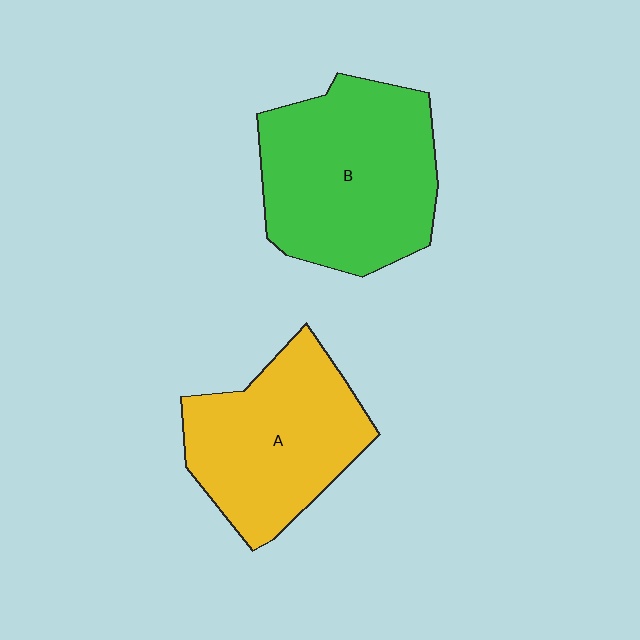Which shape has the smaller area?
Shape A (yellow).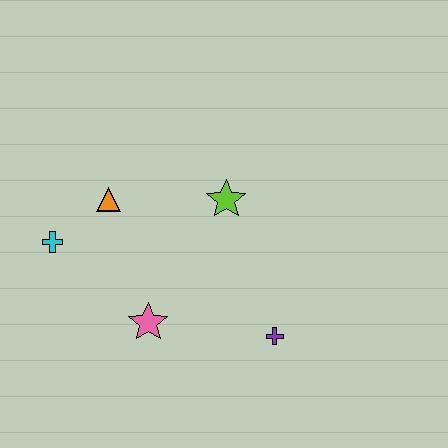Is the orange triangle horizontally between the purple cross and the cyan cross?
Yes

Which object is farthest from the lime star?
The cyan cross is farthest from the lime star.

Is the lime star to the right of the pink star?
Yes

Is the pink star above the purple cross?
Yes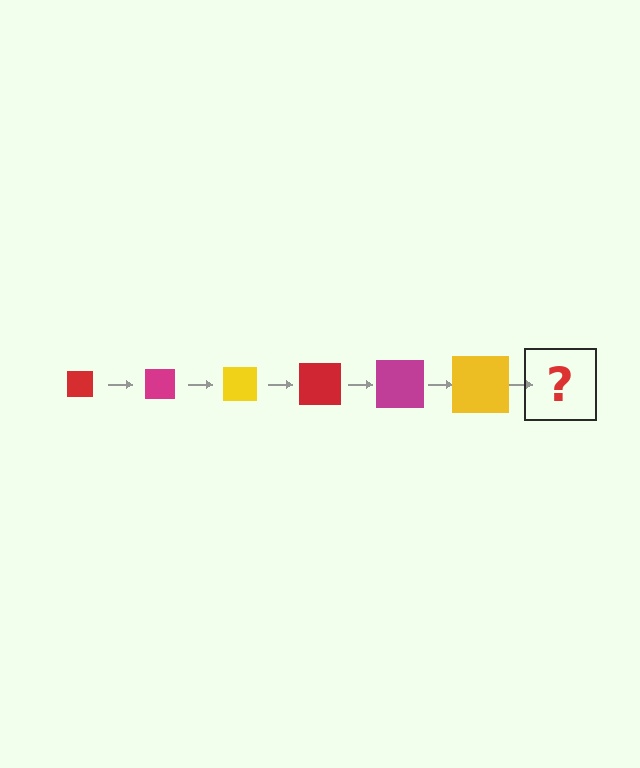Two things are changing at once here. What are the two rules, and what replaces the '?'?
The two rules are that the square grows larger each step and the color cycles through red, magenta, and yellow. The '?' should be a red square, larger than the previous one.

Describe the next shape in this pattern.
It should be a red square, larger than the previous one.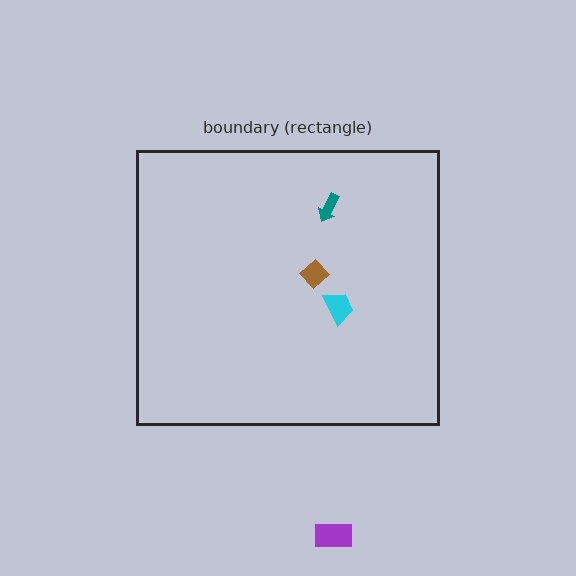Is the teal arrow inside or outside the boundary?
Inside.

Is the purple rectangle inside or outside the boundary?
Outside.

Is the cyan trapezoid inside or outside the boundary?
Inside.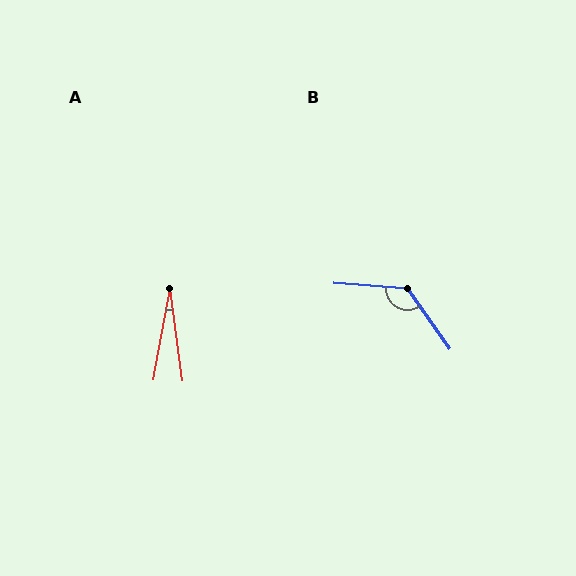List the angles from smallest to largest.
A (18°), B (129°).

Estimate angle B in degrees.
Approximately 129 degrees.